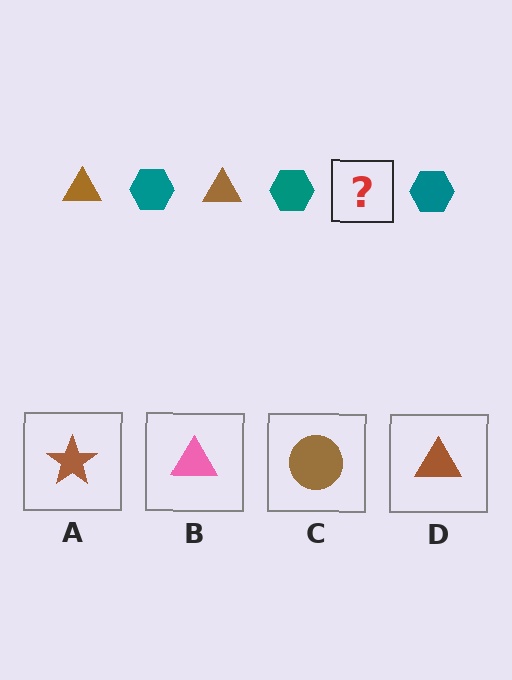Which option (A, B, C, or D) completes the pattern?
D.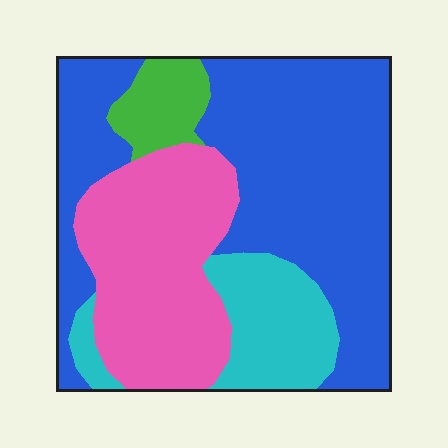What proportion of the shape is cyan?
Cyan takes up about one sixth (1/6) of the shape.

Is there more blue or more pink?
Blue.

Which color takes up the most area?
Blue, at roughly 50%.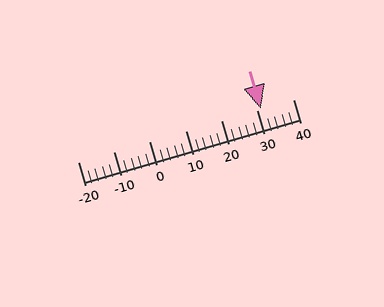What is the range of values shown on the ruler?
The ruler shows values from -20 to 40.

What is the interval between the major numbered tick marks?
The major tick marks are spaced 10 units apart.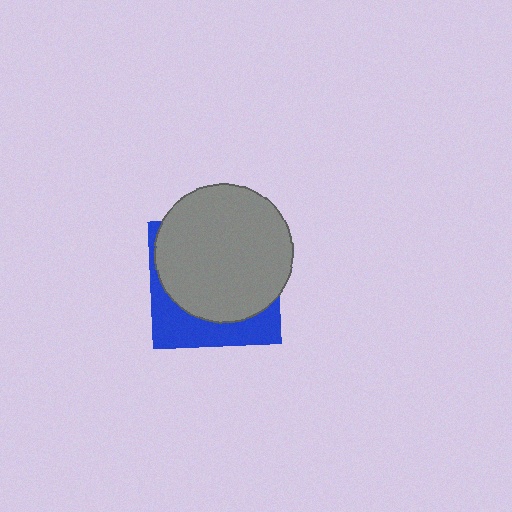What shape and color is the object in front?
The object in front is a gray circle.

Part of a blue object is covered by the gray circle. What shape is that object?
It is a square.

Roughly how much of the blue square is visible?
A small part of it is visible (roughly 31%).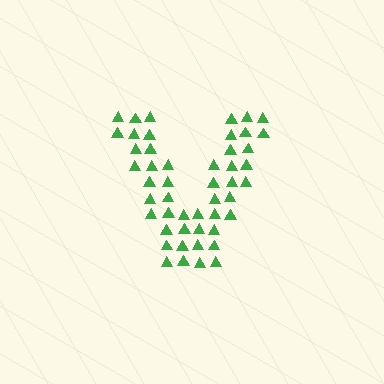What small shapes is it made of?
It is made of small triangles.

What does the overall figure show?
The overall figure shows the letter V.